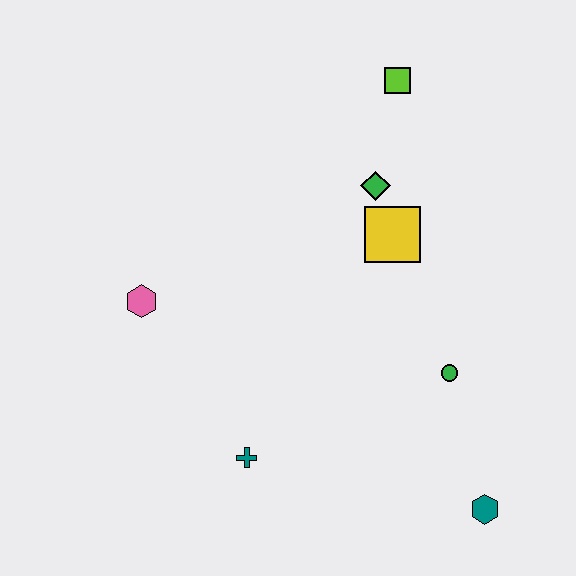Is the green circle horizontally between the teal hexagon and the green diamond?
Yes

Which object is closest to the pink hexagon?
The teal cross is closest to the pink hexagon.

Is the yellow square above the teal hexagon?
Yes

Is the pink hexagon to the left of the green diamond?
Yes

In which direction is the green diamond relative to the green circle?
The green diamond is above the green circle.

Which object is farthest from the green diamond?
The teal hexagon is farthest from the green diamond.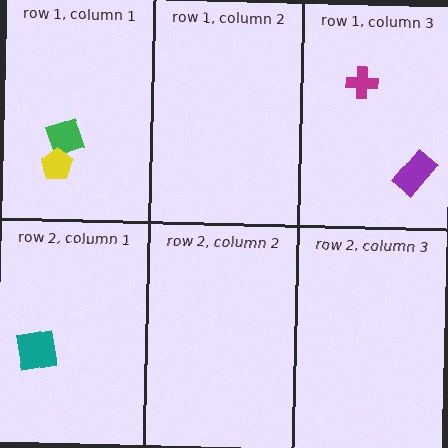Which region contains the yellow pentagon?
The row 1, column 1 region.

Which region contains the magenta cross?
The row 1, column 3 region.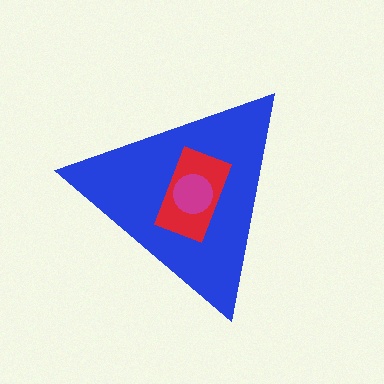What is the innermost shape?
The magenta circle.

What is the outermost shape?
The blue triangle.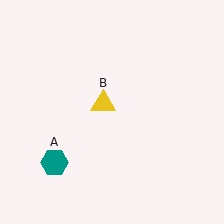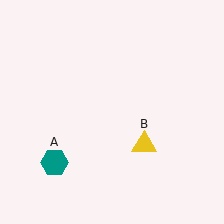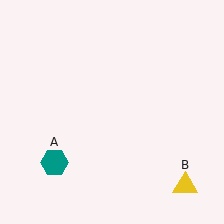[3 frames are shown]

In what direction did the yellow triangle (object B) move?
The yellow triangle (object B) moved down and to the right.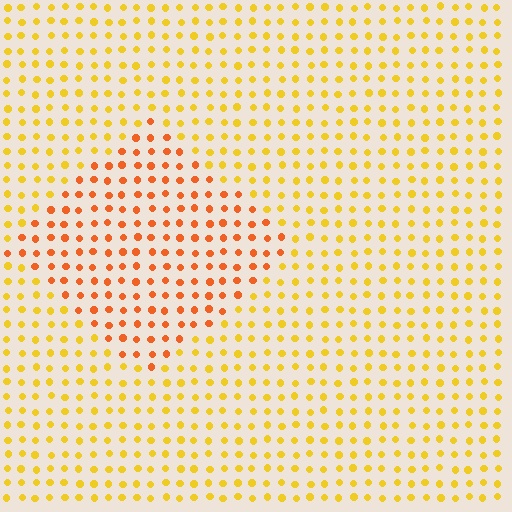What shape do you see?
I see a diamond.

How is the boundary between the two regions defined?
The boundary is defined purely by a slight shift in hue (about 32 degrees). Spacing, size, and orientation are identical on both sides.